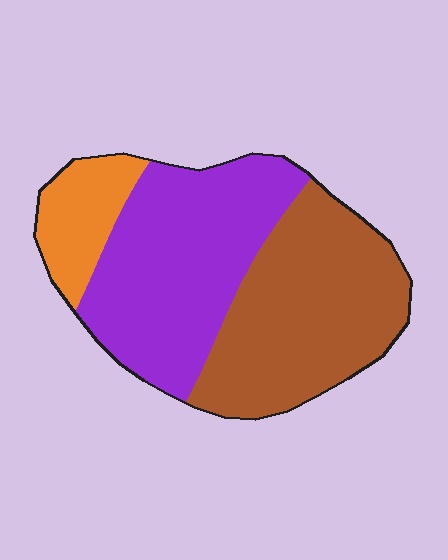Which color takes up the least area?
Orange, at roughly 15%.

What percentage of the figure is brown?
Brown covers around 45% of the figure.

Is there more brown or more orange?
Brown.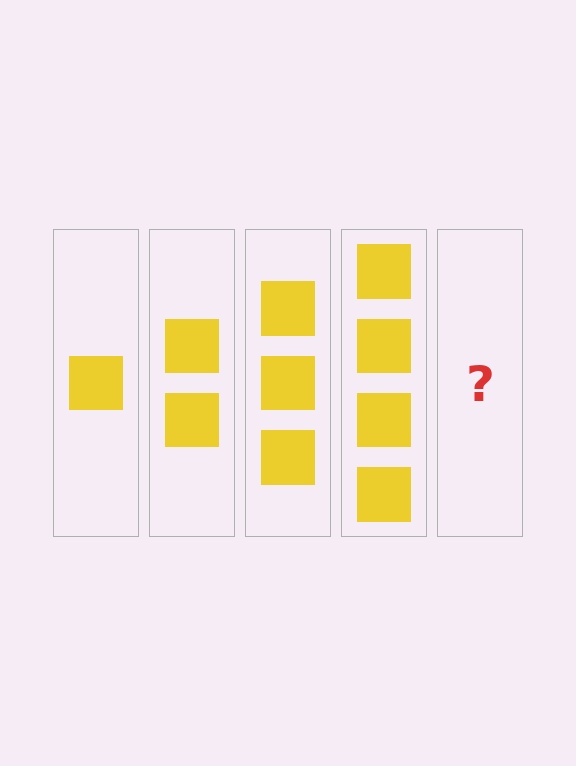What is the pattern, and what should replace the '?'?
The pattern is that each step adds one more square. The '?' should be 5 squares.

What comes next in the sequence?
The next element should be 5 squares.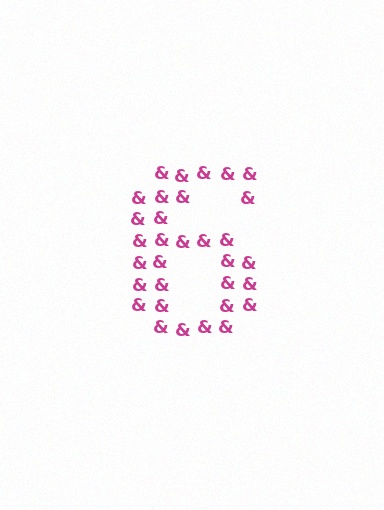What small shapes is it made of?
It is made of small ampersands.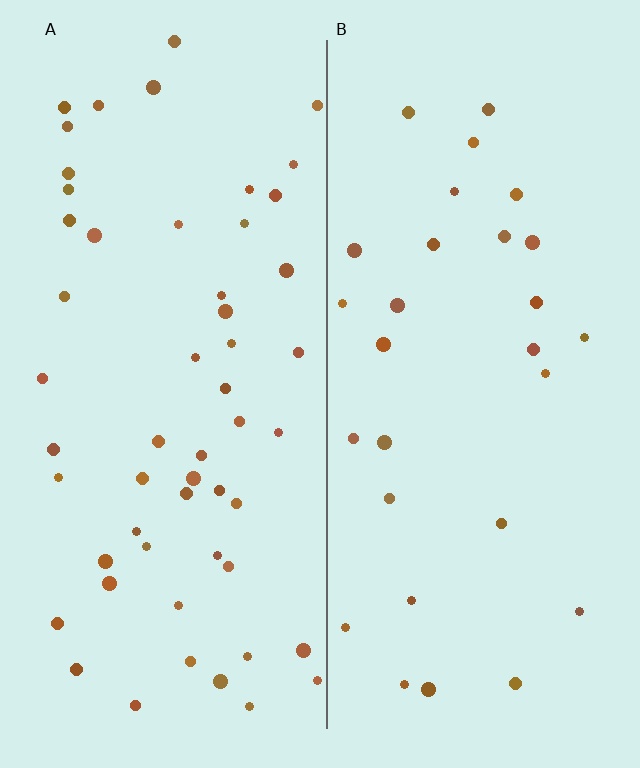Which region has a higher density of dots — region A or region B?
A (the left).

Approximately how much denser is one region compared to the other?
Approximately 1.9× — region A over region B.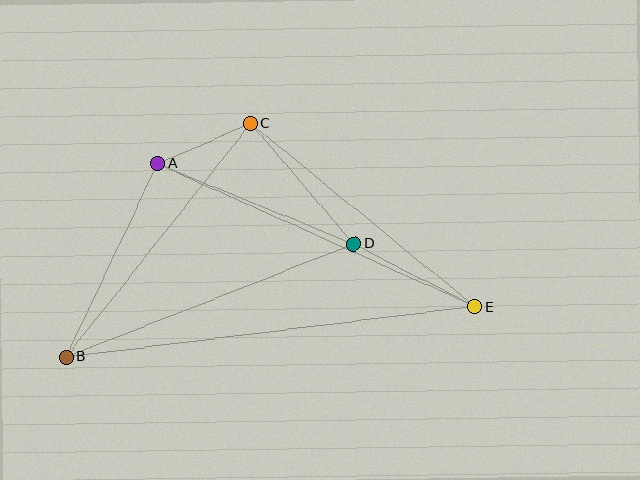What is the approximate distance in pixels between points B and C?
The distance between B and C is approximately 298 pixels.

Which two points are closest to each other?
Points A and C are closest to each other.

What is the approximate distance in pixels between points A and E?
The distance between A and E is approximately 348 pixels.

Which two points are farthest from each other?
Points B and E are farthest from each other.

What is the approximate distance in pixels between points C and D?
The distance between C and D is approximately 159 pixels.